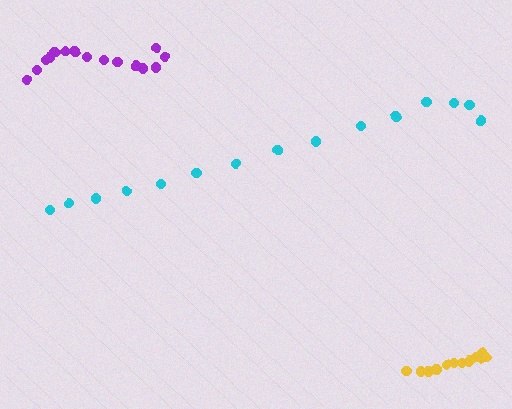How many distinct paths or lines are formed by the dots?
There are 3 distinct paths.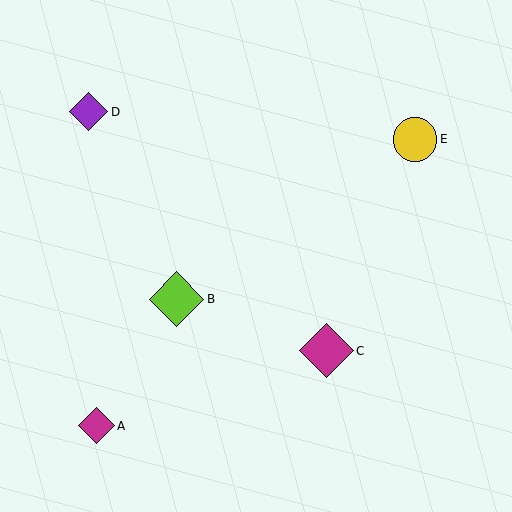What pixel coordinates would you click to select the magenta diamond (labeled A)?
Click at (96, 426) to select the magenta diamond A.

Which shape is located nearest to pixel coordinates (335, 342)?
The magenta diamond (labeled C) at (326, 351) is nearest to that location.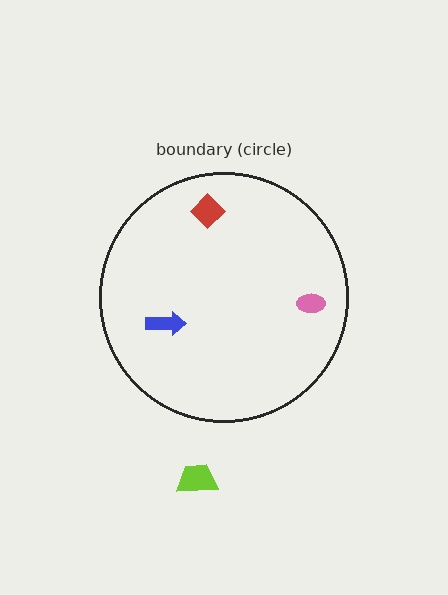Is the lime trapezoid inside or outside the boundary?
Outside.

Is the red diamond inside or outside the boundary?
Inside.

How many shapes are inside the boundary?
3 inside, 1 outside.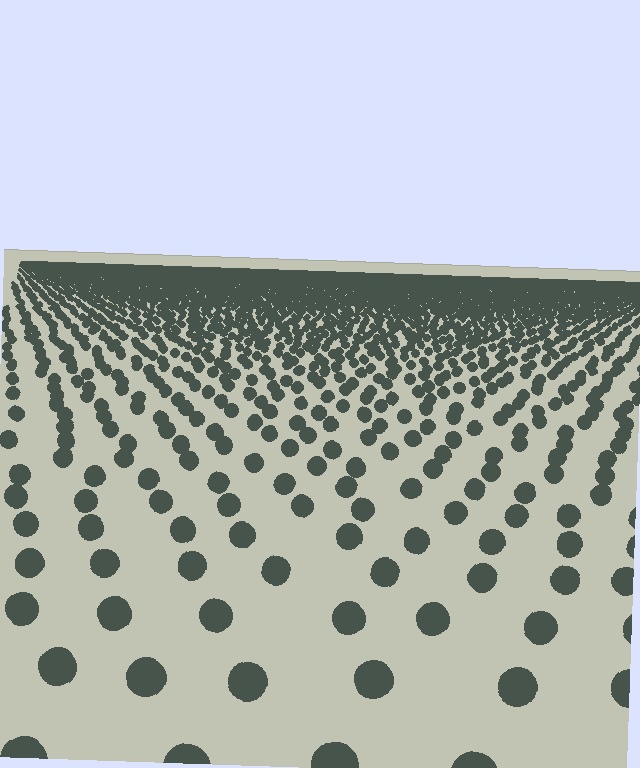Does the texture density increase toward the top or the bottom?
Density increases toward the top.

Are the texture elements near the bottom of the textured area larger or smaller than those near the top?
Larger. Near the bottom, elements are closer to the viewer and appear at a bigger on-screen size.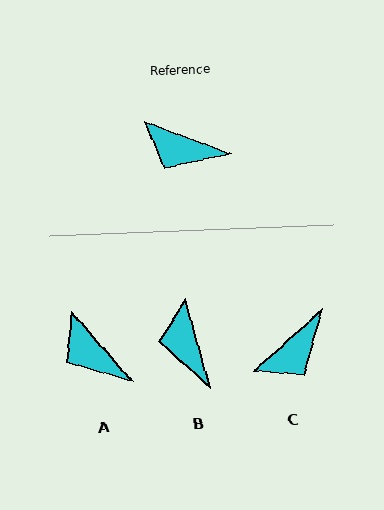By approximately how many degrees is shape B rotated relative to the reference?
Approximately 55 degrees clockwise.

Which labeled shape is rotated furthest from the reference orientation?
C, about 62 degrees away.